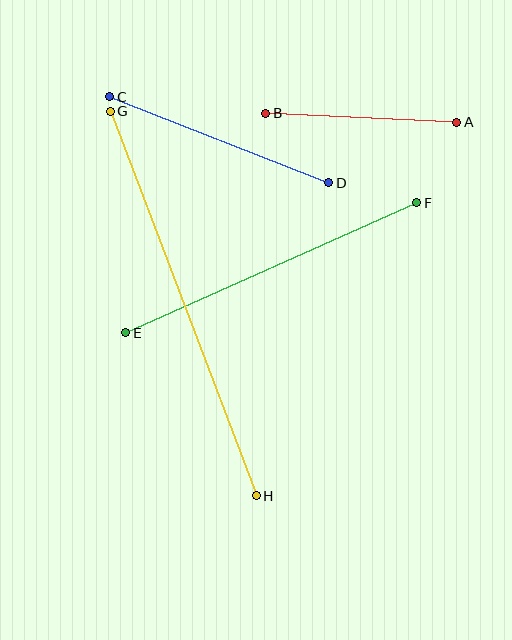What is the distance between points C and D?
The distance is approximately 235 pixels.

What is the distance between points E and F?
The distance is approximately 318 pixels.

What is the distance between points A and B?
The distance is approximately 191 pixels.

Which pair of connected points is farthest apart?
Points G and H are farthest apart.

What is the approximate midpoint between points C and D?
The midpoint is at approximately (219, 140) pixels.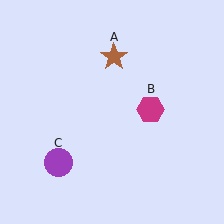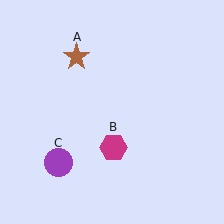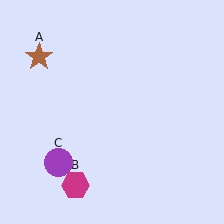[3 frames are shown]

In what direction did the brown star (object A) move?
The brown star (object A) moved left.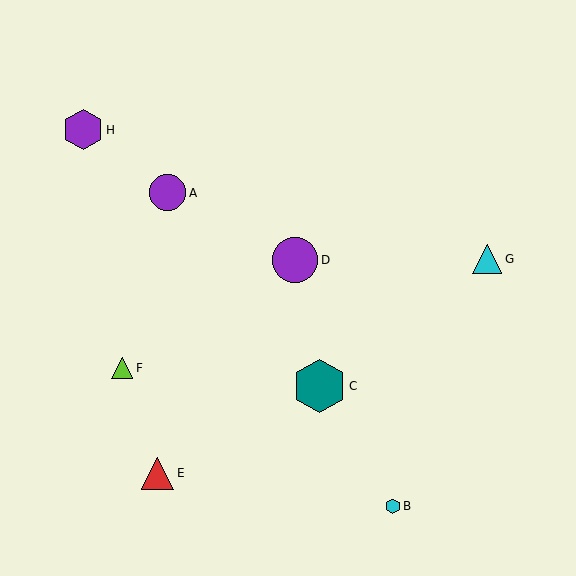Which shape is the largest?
The teal hexagon (labeled C) is the largest.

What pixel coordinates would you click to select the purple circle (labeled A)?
Click at (168, 193) to select the purple circle A.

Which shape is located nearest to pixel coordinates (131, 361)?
The lime triangle (labeled F) at (122, 368) is nearest to that location.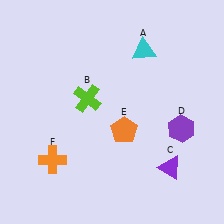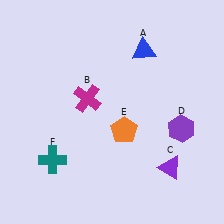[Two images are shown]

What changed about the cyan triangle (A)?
In Image 1, A is cyan. In Image 2, it changed to blue.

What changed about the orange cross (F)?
In Image 1, F is orange. In Image 2, it changed to teal.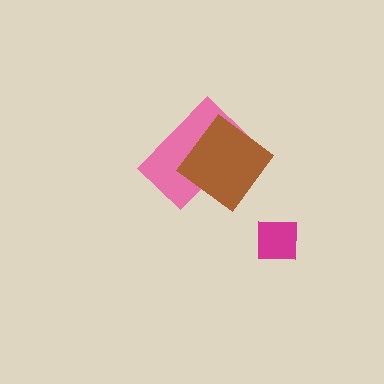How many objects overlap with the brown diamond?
1 object overlaps with the brown diamond.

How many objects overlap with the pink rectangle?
1 object overlaps with the pink rectangle.